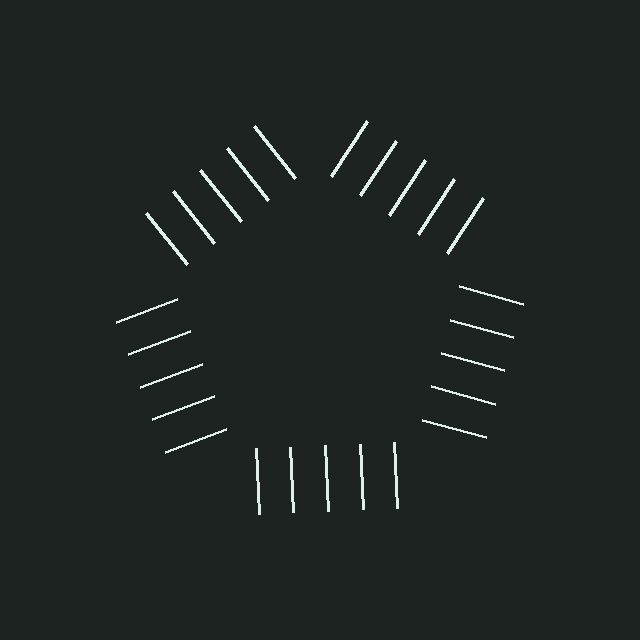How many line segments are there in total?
25 — 5 along each of the 5 edges.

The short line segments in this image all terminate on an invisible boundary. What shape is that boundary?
An illusory pentagon — the line segments terminate on its edges but no continuous stroke is drawn.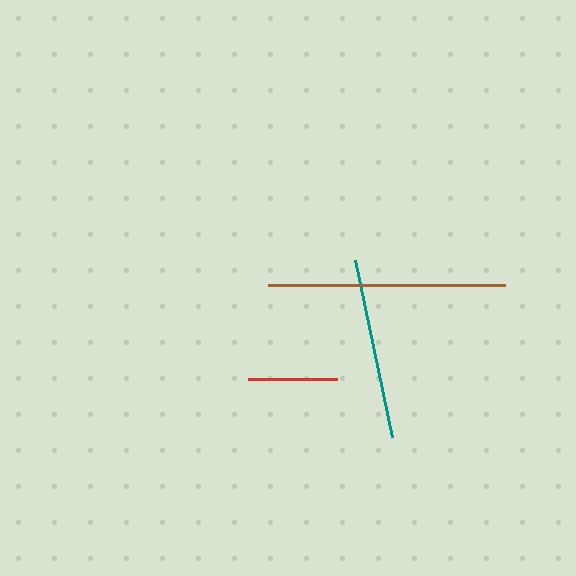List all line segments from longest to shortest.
From longest to shortest: brown, teal, red.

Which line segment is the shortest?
The red line is the shortest at approximately 88 pixels.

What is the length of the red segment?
The red segment is approximately 88 pixels long.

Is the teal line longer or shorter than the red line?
The teal line is longer than the red line.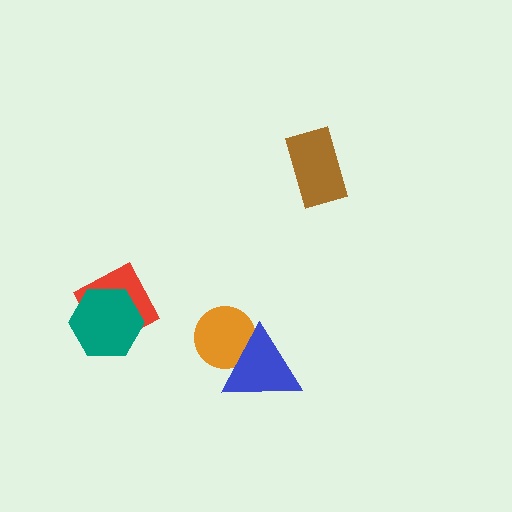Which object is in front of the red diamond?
The teal hexagon is in front of the red diamond.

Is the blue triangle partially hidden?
No, no other shape covers it.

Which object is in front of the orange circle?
The blue triangle is in front of the orange circle.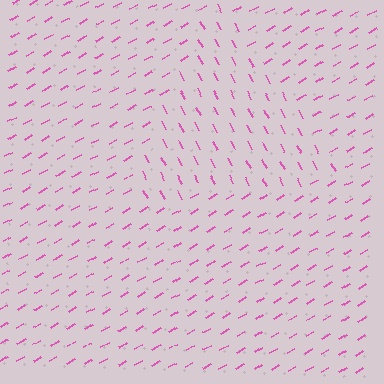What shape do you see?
I see a triangle.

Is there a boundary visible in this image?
Yes, there is a texture boundary formed by a change in line orientation.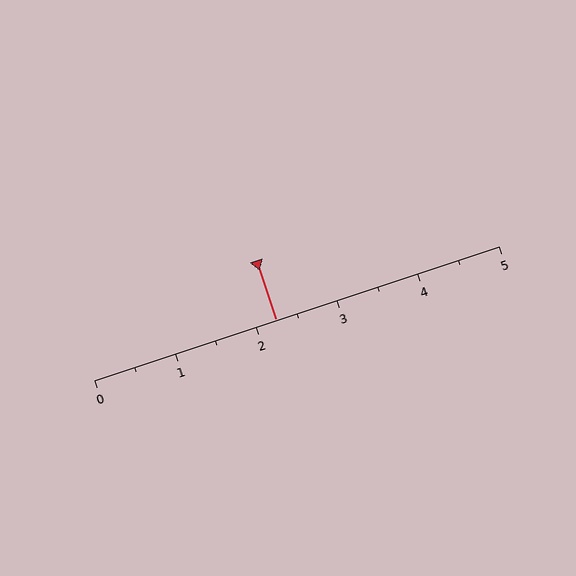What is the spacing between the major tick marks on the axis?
The major ticks are spaced 1 apart.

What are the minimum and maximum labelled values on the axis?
The axis runs from 0 to 5.